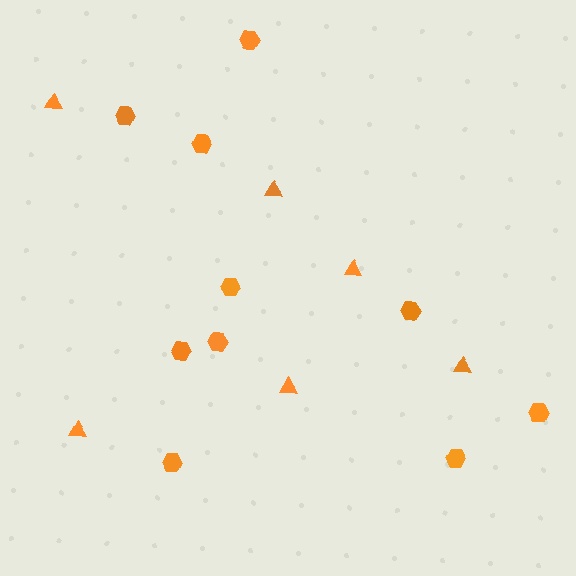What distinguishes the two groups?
There are 2 groups: one group of triangles (6) and one group of hexagons (10).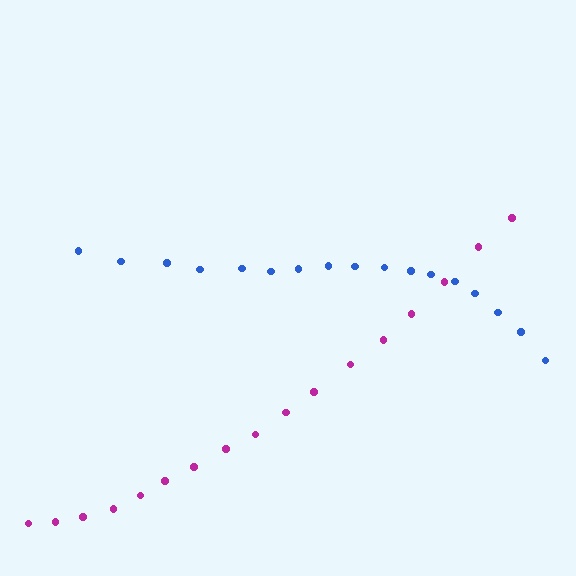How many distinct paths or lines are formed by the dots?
There are 2 distinct paths.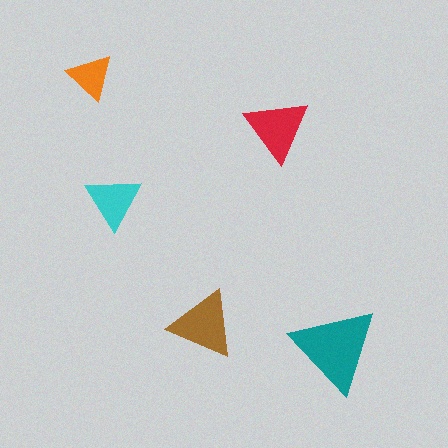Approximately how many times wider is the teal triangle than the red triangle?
About 1.5 times wider.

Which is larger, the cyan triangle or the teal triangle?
The teal one.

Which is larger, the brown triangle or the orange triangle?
The brown one.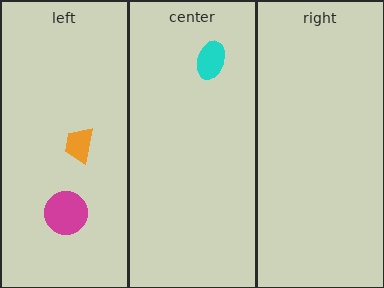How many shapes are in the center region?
1.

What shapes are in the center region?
The cyan ellipse.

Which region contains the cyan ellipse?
The center region.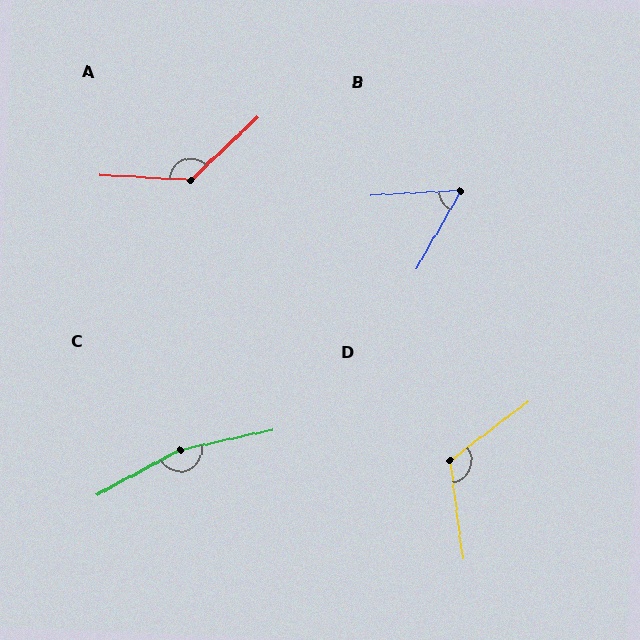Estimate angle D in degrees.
Approximately 120 degrees.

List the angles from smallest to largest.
B (57°), D (120°), A (133°), C (164°).